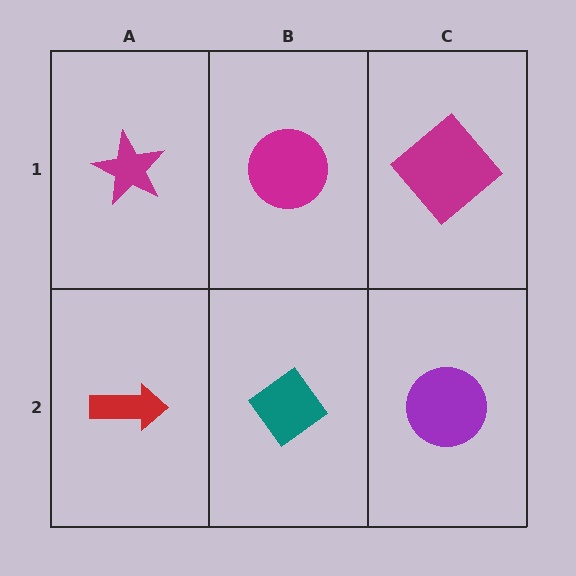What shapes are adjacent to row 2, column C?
A magenta diamond (row 1, column C), a teal diamond (row 2, column B).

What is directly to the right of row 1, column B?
A magenta diamond.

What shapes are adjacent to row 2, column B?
A magenta circle (row 1, column B), a red arrow (row 2, column A), a purple circle (row 2, column C).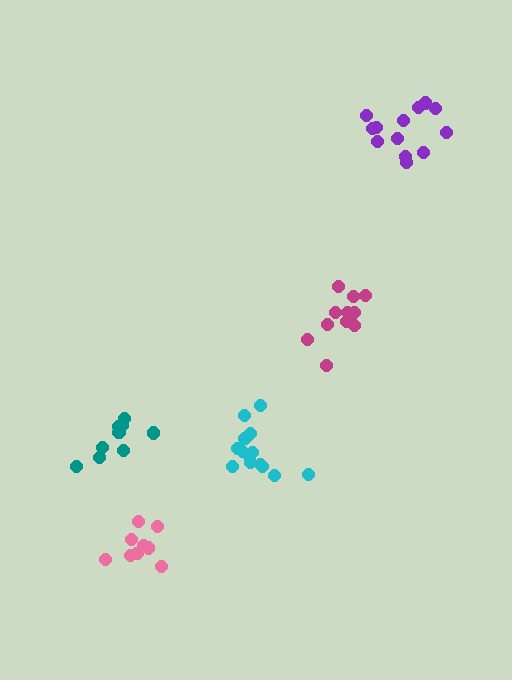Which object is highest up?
The purple cluster is topmost.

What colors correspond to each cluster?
The clusters are colored: cyan, purple, pink, teal, magenta.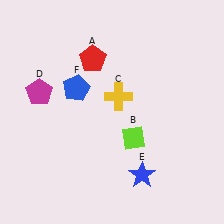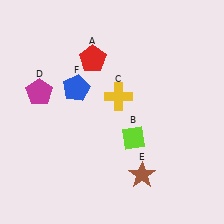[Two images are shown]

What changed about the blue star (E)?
In Image 1, E is blue. In Image 2, it changed to brown.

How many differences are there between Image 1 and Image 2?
There is 1 difference between the two images.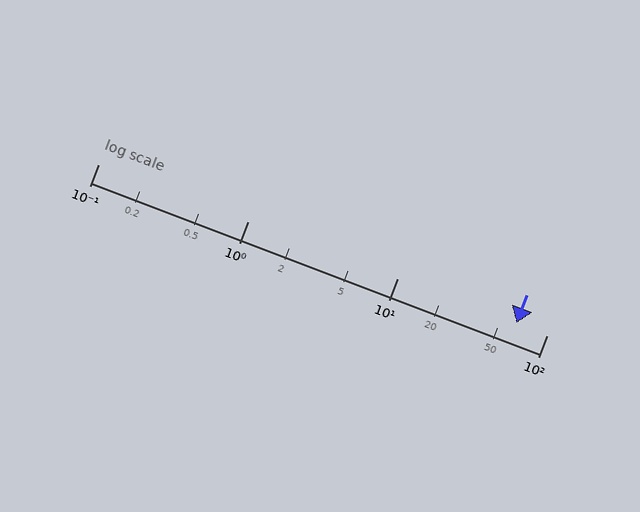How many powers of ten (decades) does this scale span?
The scale spans 3 decades, from 0.1 to 100.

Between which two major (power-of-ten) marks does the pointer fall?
The pointer is between 10 and 100.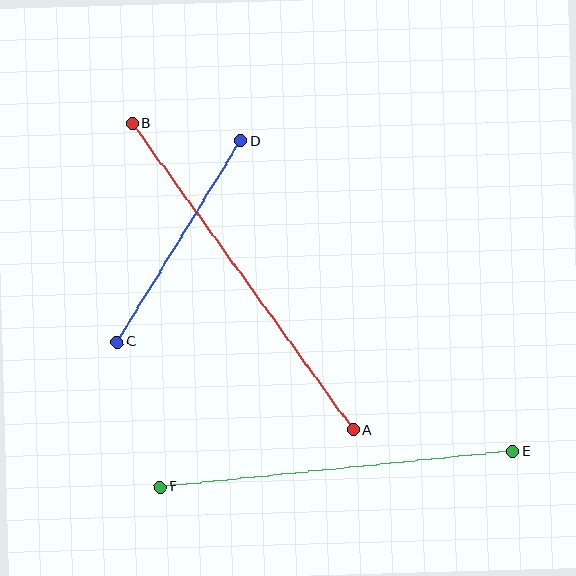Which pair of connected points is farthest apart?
Points A and B are farthest apart.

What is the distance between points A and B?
The distance is approximately 377 pixels.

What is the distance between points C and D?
The distance is approximately 236 pixels.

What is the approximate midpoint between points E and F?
The midpoint is at approximately (336, 469) pixels.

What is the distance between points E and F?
The distance is approximately 354 pixels.